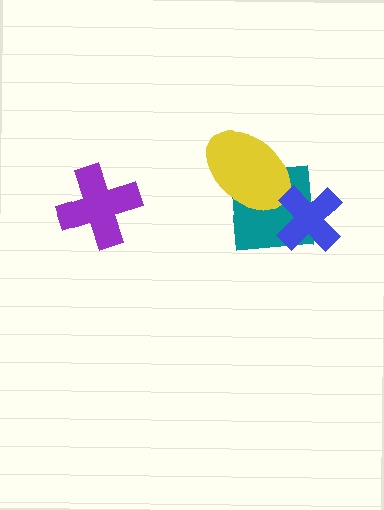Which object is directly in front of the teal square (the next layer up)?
The yellow ellipse is directly in front of the teal square.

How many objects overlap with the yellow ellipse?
1 object overlaps with the yellow ellipse.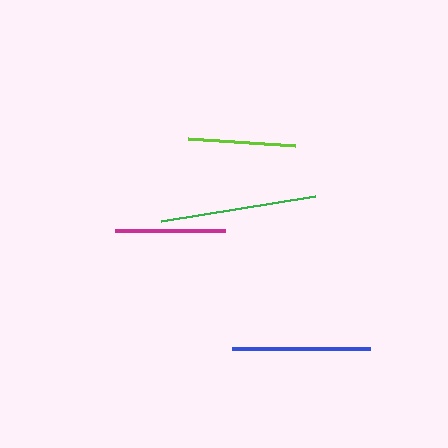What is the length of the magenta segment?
The magenta segment is approximately 110 pixels long.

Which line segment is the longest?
The green line is the longest at approximately 156 pixels.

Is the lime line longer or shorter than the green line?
The green line is longer than the lime line.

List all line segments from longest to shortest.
From longest to shortest: green, blue, magenta, lime.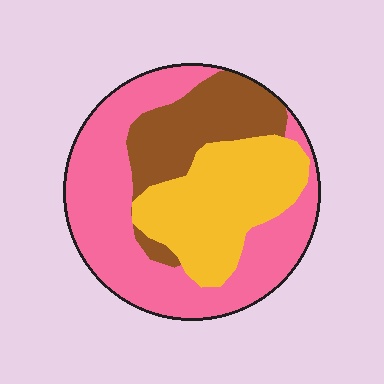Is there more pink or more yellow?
Pink.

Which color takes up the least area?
Brown, at roughly 20%.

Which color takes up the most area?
Pink, at roughly 50%.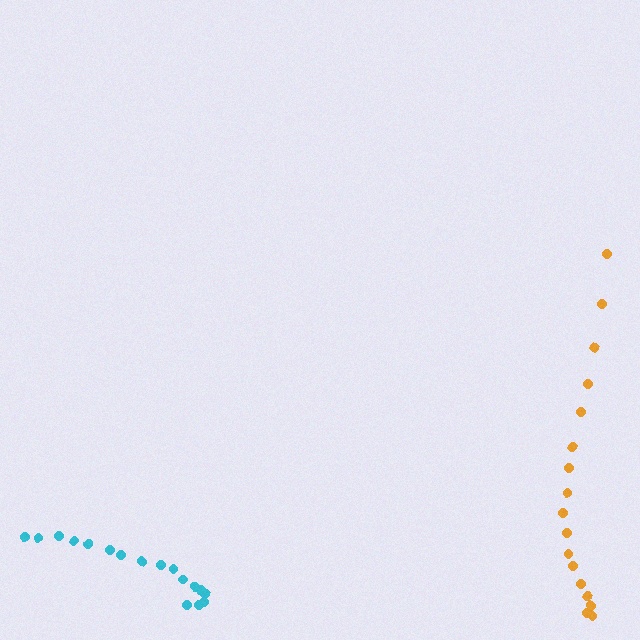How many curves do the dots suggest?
There are 2 distinct paths.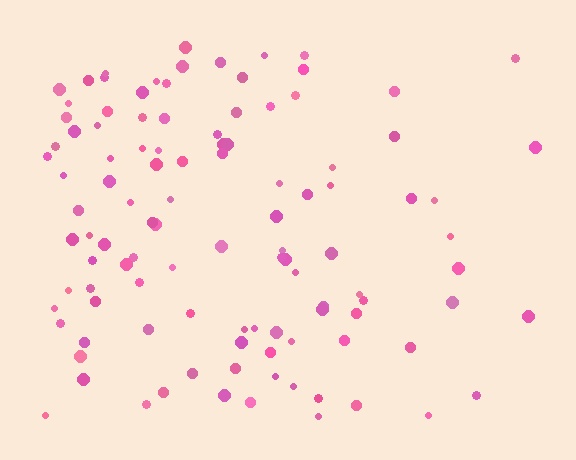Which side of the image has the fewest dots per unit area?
The right.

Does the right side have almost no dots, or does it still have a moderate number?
Still a moderate number, just noticeably fewer than the left.